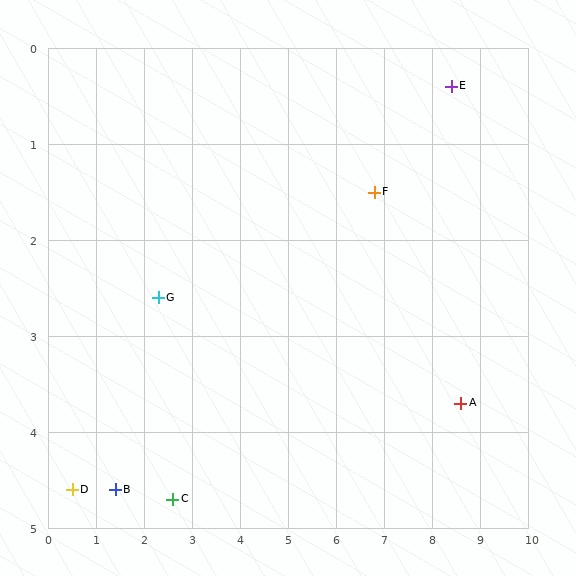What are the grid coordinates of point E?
Point E is at approximately (8.4, 0.4).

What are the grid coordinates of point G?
Point G is at approximately (2.3, 2.6).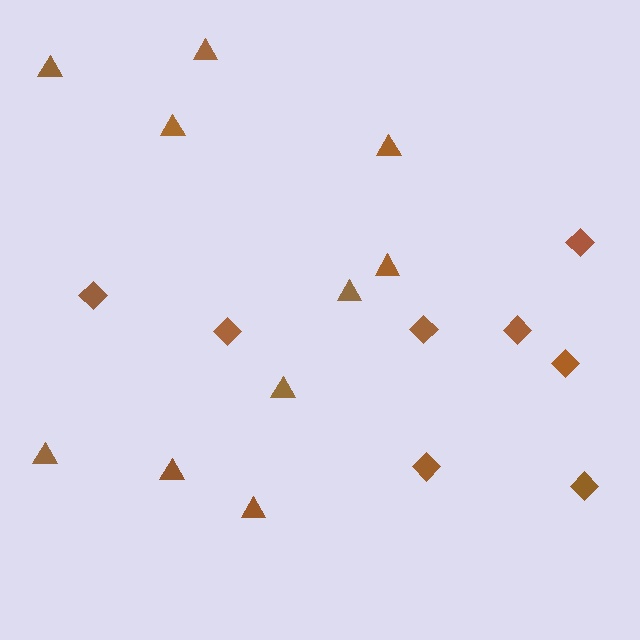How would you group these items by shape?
There are 2 groups: one group of diamonds (8) and one group of triangles (10).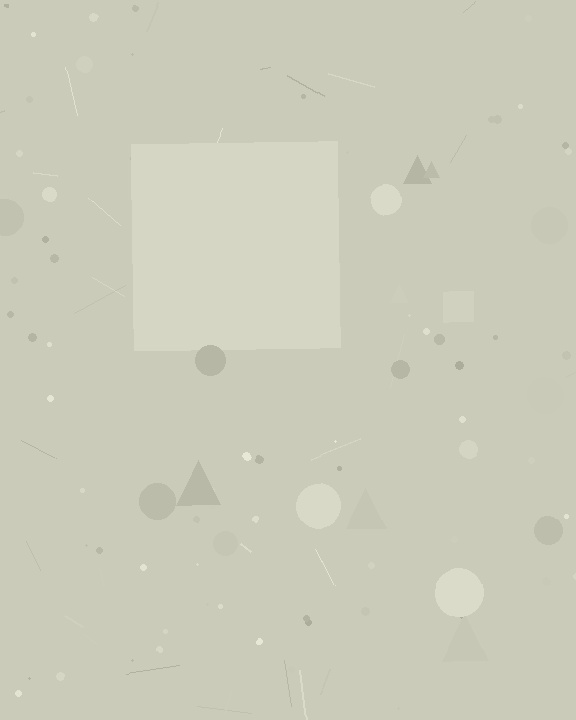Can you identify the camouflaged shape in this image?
The camouflaged shape is a square.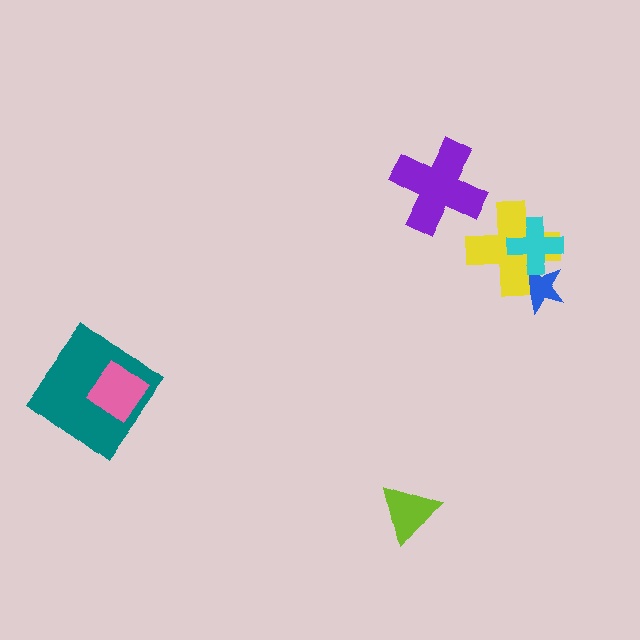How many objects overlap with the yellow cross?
2 objects overlap with the yellow cross.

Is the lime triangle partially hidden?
No, no other shape covers it.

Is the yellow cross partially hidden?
Yes, it is partially covered by another shape.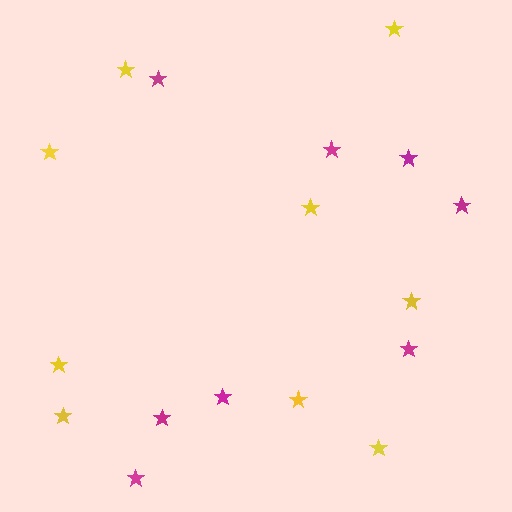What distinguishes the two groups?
There are 2 groups: one group of magenta stars (8) and one group of yellow stars (9).